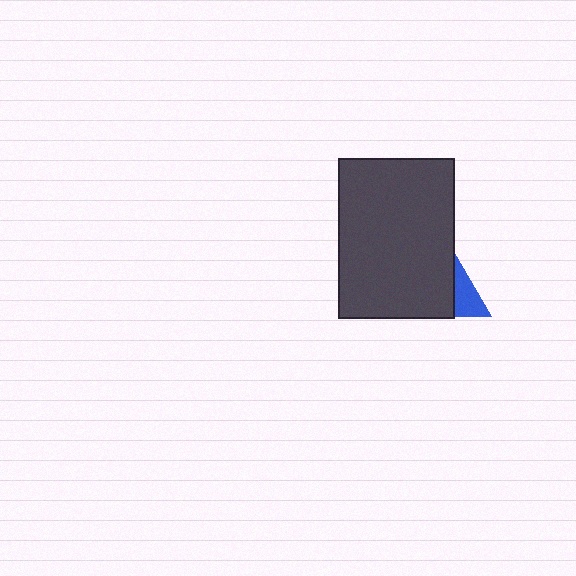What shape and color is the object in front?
The object in front is a dark gray rectangle.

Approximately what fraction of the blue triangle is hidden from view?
Roughly 67% of the blue triangle is hidden behind the dark gray rectangle.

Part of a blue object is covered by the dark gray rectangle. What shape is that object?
It is a triangle.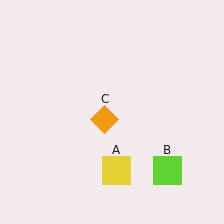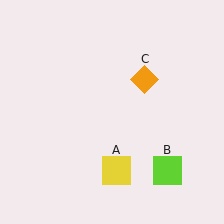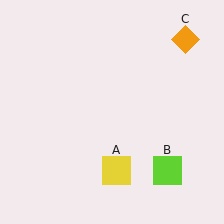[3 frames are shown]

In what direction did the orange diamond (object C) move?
The orange diamond (object C) moved up and to the right.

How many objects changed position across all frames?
1 object changed position: orange diamond (object C).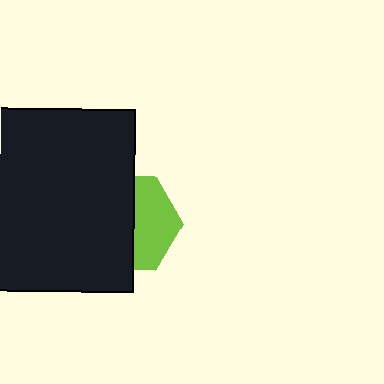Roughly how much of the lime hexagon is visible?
A small part of it is visible (roughly 43%).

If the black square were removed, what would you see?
You would see the complete lime hexagon.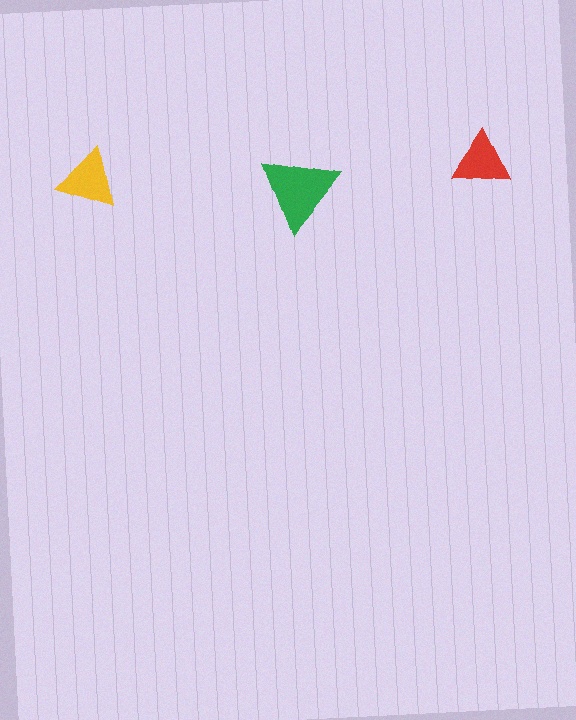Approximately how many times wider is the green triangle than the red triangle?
About 1.5 times wider.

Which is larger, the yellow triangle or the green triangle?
The green one.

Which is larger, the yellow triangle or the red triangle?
The yellow one.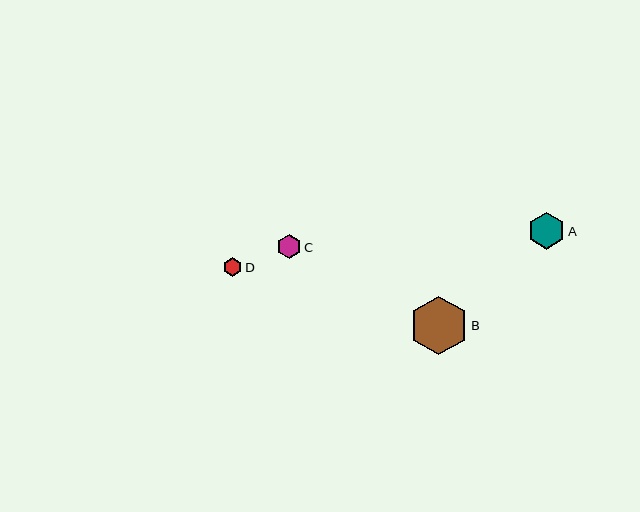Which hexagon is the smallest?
Hexagon D is the smallest with a size of approximately 18 pixels.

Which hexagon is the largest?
Hexagon B is the largest with a size of approximately 59 pixels.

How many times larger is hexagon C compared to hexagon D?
Hexagon C is approximately 1.3 times the size of hexagon D.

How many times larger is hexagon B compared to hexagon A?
Hexagon B is approximately 1.6 times the size of hexagon A.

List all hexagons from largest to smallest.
From largest to smallest: B, A, C, D.